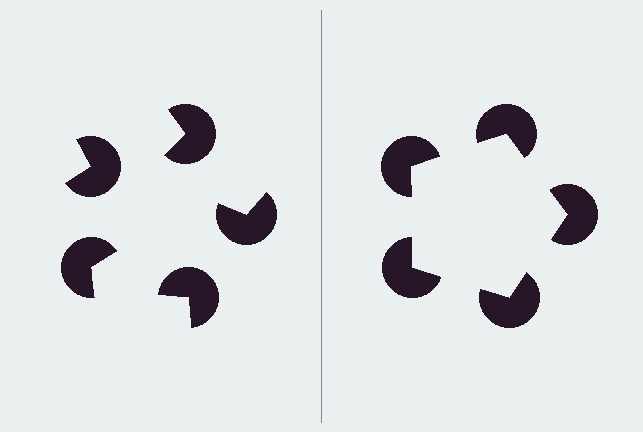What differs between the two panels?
The pac-man discs are positioned identically on both sides; only the wedge orientations differ. On the right they align to a pentagon; on the left they are misaligned.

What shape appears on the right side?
An illusory pentagon.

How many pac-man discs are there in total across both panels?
10 — 5 on each side.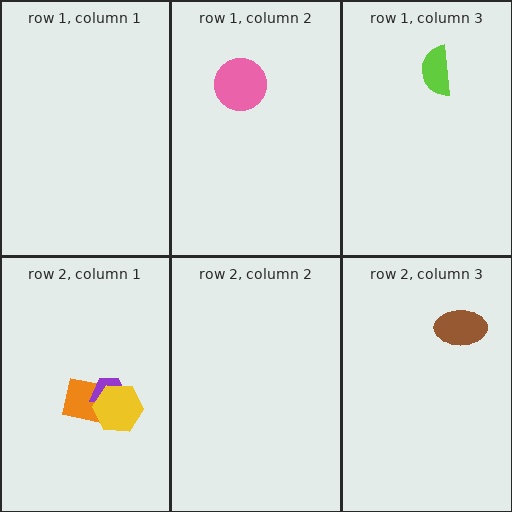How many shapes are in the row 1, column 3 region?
1.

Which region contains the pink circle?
The row 1, column 2 region.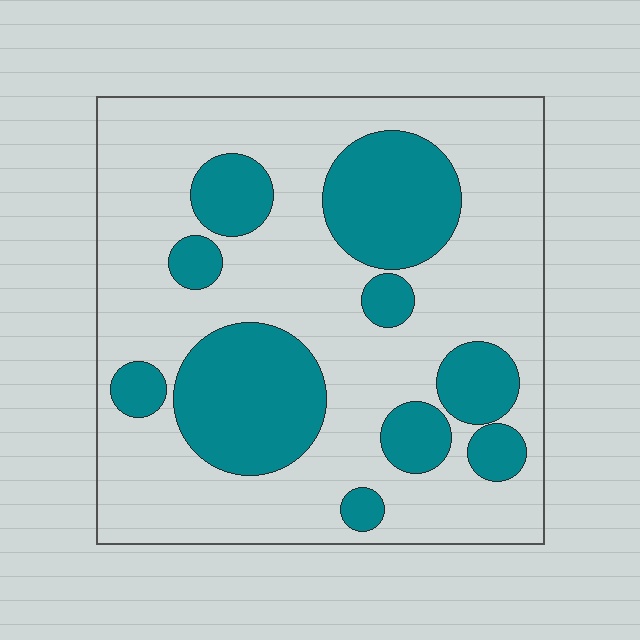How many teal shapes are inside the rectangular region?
10.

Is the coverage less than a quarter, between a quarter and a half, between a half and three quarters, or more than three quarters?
Between a quarter and a half.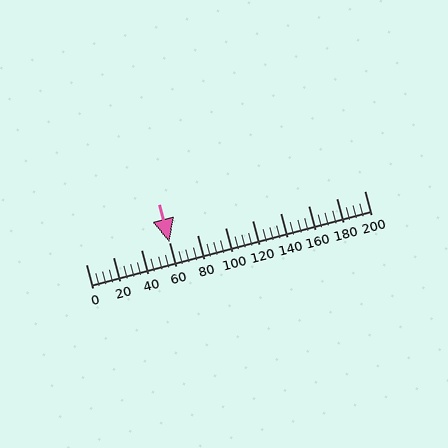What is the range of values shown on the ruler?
The ruler shows values from 0 to 200.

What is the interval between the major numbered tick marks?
The major tick marks are spaced 20 units apart.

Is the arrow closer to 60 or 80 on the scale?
The arrow is closer to 60.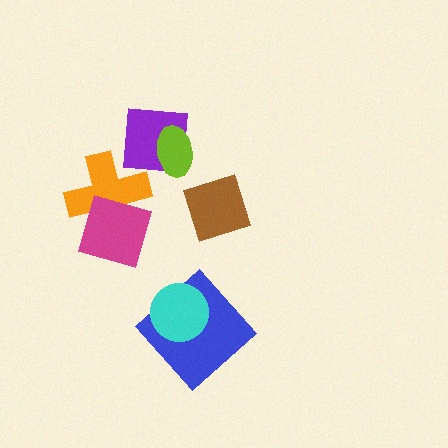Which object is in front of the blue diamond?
The cyan circle is in front of the blue diamond.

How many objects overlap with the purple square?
1 object overlaps with the purple square.